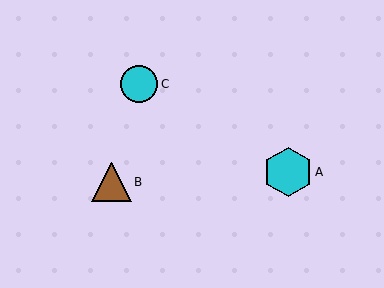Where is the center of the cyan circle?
The center of the cyan circle is at (139, 84).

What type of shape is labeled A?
Shape A is a cyan hexagon.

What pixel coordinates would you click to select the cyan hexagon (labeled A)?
Click at (288, 172) to select the cyan hexagon A.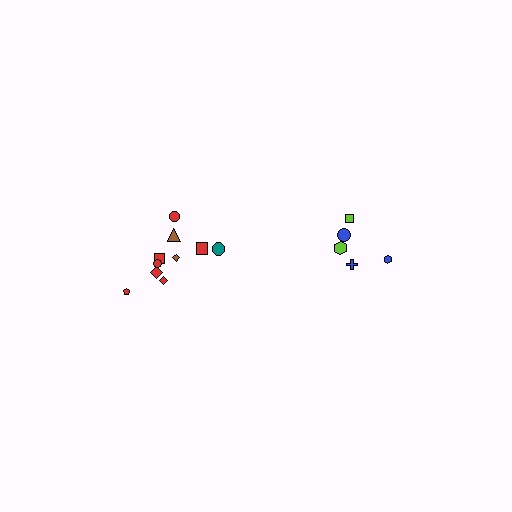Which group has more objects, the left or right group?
The left group.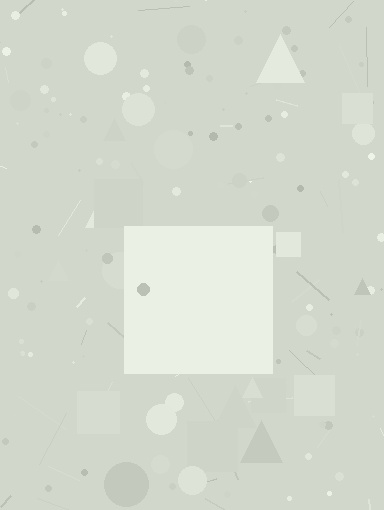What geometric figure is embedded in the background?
A square is embedded in the background.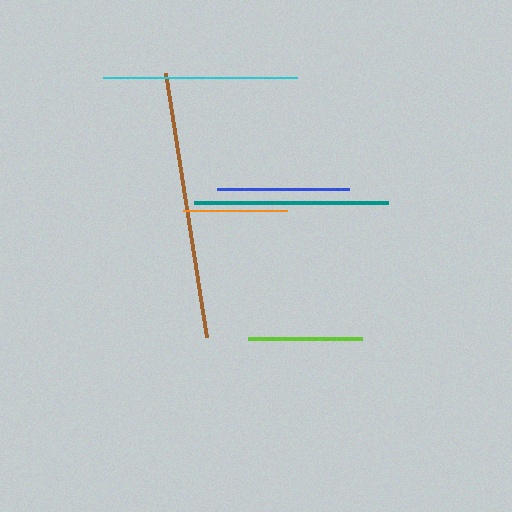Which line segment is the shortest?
The orange line is the shortest at approximately 104 pixels.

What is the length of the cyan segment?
The cyan segment is approximately 194 pixels long.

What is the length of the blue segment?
The blue segment is approximately 131 pixels long.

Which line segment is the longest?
The brown line is the longest at approximately 267 pixels.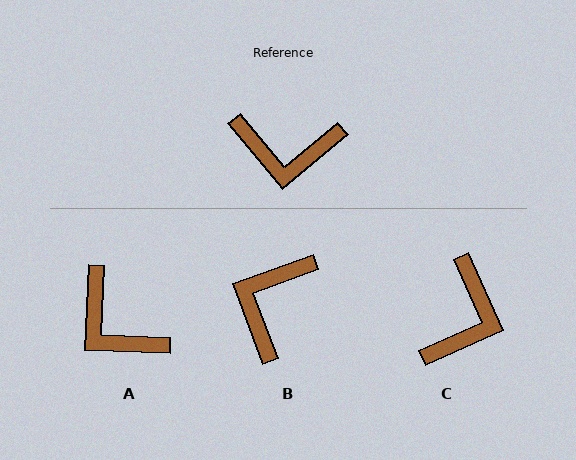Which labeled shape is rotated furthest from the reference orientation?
B, about 109 degrees away.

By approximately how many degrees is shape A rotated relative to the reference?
Approximately 42 degrees clockwise.